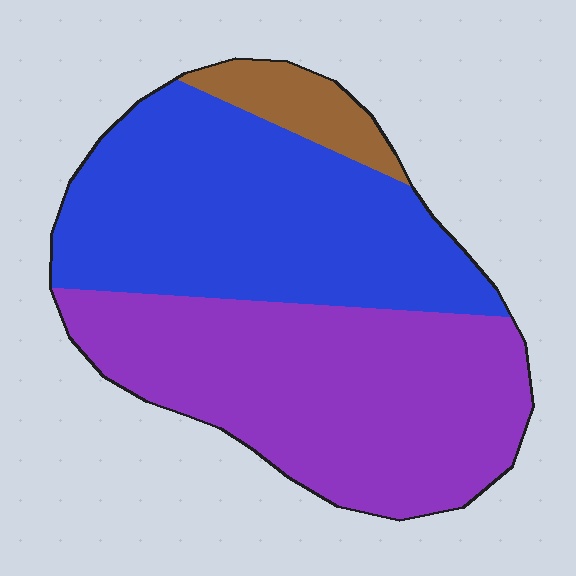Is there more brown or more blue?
Blue.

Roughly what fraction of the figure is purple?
Purple takes up about one half (1/2) of the figure.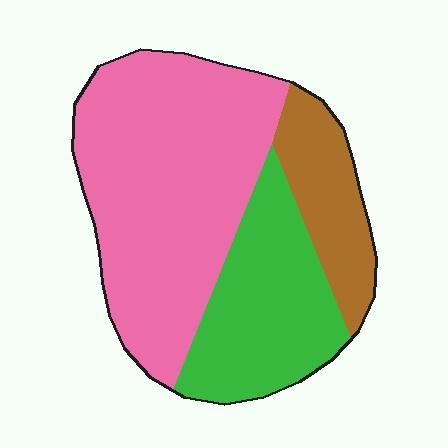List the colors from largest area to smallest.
From largest to smallest: pink, green, brown.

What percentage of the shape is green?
Green takes up about one quarter (1/4) of the shape.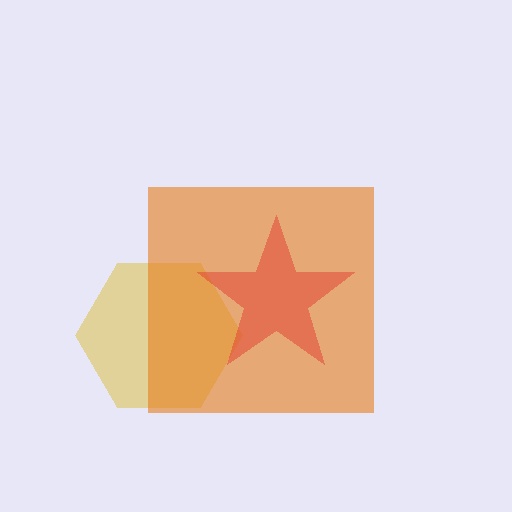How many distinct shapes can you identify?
There are 3 distinct shapes: a yellow hexagon, an orange square, a red star.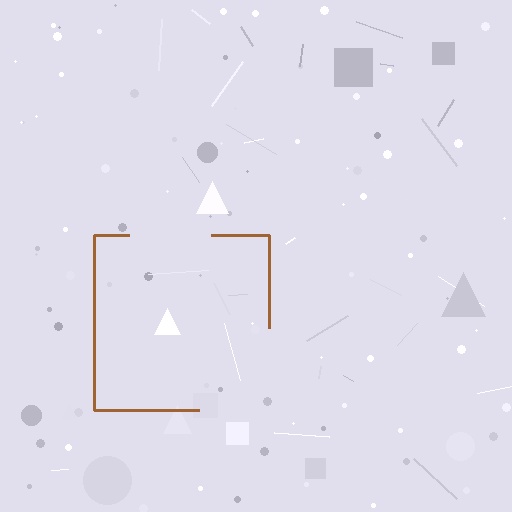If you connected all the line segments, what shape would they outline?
They would outline a square.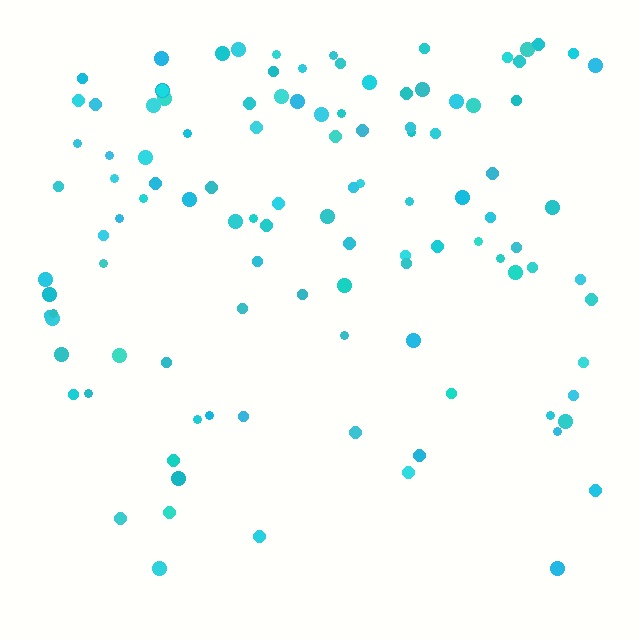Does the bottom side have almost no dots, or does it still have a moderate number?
Still a moderate number, just noticeably fewer than the top.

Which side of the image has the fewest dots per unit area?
The bottom.